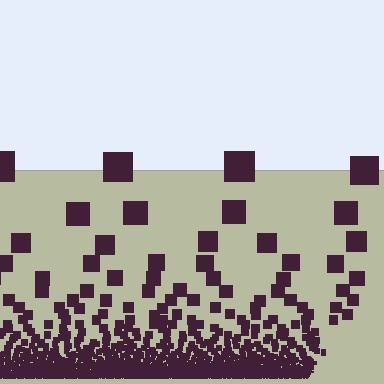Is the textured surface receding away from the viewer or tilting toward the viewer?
The surface appears to tilt toward the viewer. Texture elements get larger and sparser toward the top.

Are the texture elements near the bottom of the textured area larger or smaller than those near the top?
Smaller. The gradient is inverted — elements near the bottom are smaller and denser.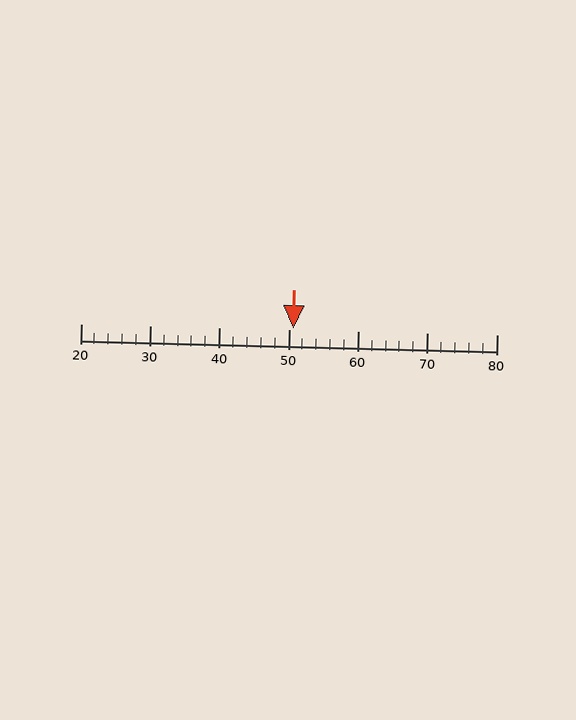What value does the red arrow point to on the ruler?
The red arrow points to approximately 51.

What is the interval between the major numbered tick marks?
The major tick marks are spaced 10 units apart.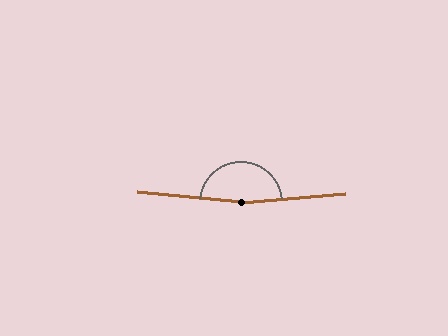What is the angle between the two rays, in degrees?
Approximately 169 degrees.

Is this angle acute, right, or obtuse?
It is obtuse.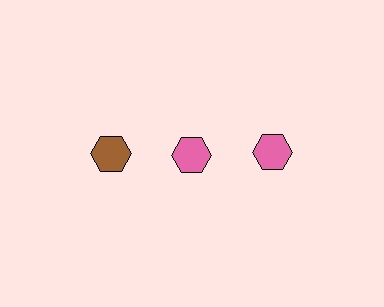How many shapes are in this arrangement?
There are 3 shapes arranged in a grid pattern.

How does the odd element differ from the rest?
It has a different color: brown instead of pink.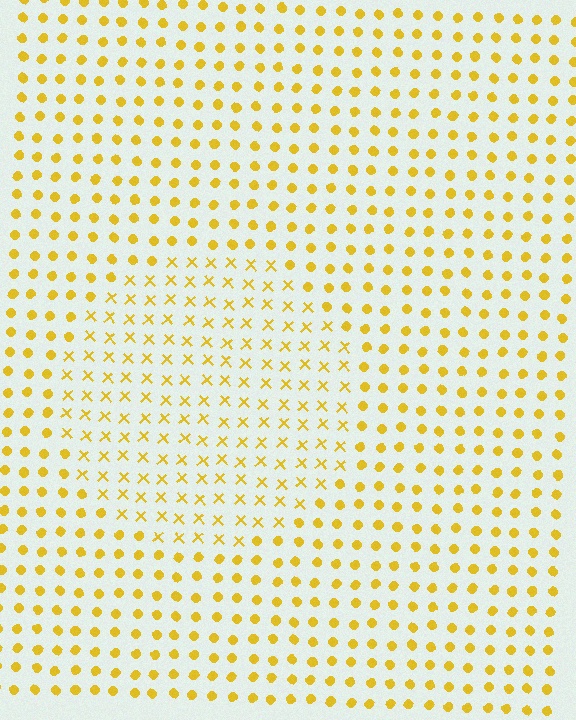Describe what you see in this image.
The image is filled with small yellow elements arranged in a uniform grid. A circle-shaped region contains X marks, while the surrounding area contains circles. The boundary is defined purely by the change in element shape.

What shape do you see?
I see a circle.